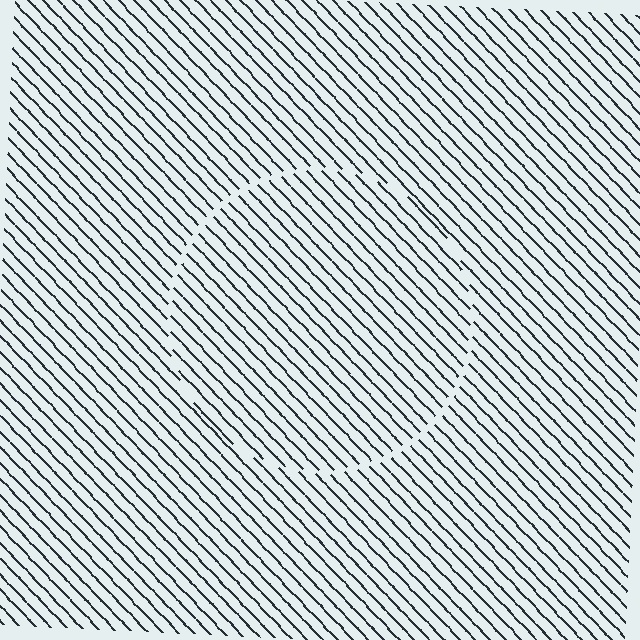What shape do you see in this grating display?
An illusory circle. The interior of the shape contains the same grating, shifted by half a period — the contour is defined by the phase discontinuity where line-ends from the inner and outer gratings abut.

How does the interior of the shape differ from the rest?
The interior of the shape contains the same grating, shifted by half a period — the contour is defined by the phase discontinuity where line-ends from the inner and outer gratings abut.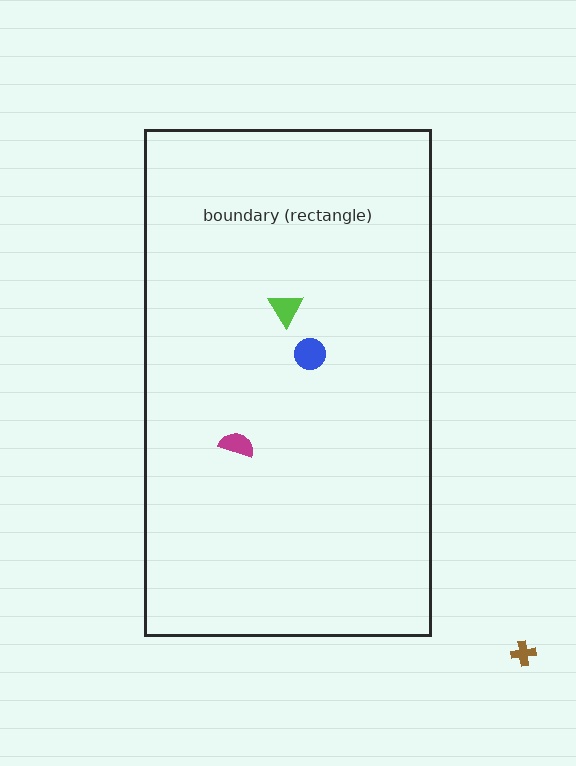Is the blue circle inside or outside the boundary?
Inside.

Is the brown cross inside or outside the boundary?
Outside.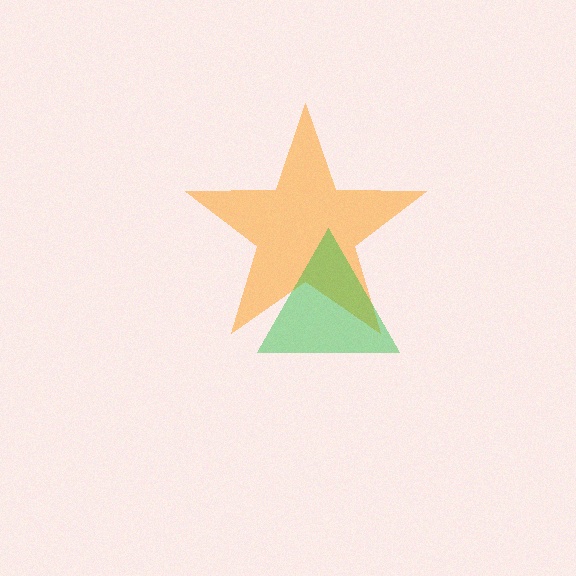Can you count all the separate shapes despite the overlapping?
Yes, there are 2 separate shapes.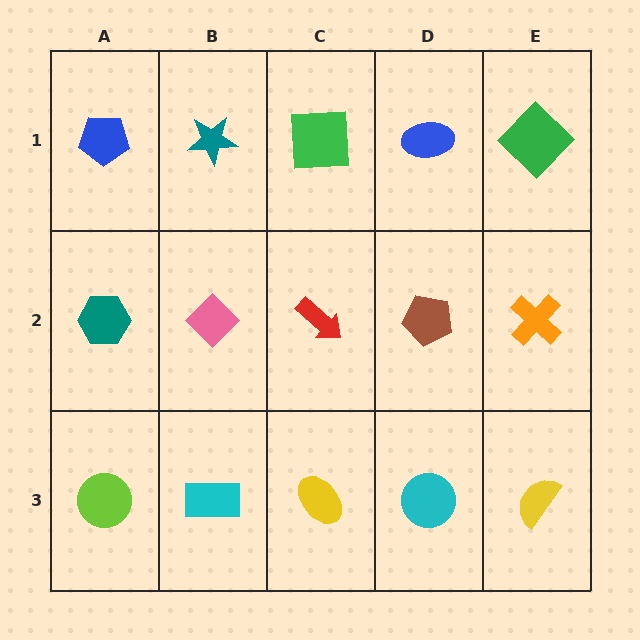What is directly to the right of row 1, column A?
A teal star.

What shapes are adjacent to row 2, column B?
A teal star (row 1, column B), a cyan rectangle (row 3, column B), a teal hexagon (row 2, column A), a red arrow (row 2, column C).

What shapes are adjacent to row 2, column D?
A blue ellipse (row 1, column D), a cyan circle (row 3, column D), a red arrow (row 2, column C), an orange cross (row 2, column E).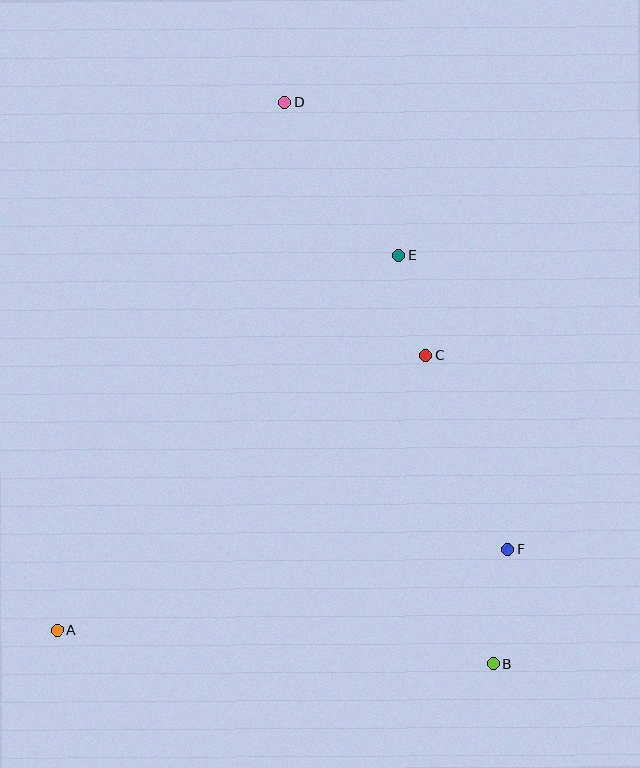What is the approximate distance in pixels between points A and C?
The distance between A and C is approximately 459 pixels.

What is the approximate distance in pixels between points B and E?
The distance between B and E is approximately 419 pixels.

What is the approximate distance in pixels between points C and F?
The distance between C and F is approximately 210 pixels.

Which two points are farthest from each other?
Points B and D are farthest from each other.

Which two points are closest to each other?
Points C and E are closest to each other.